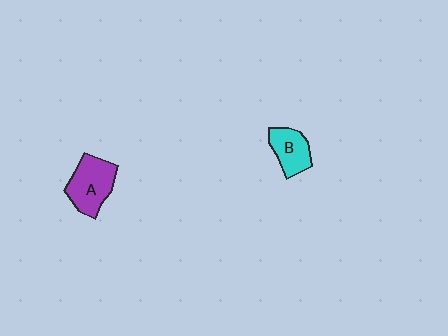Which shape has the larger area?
Shape A (purple).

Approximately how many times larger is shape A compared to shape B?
Approximately 1.4 times.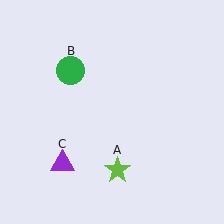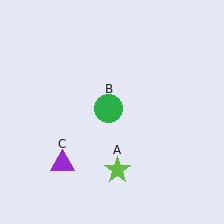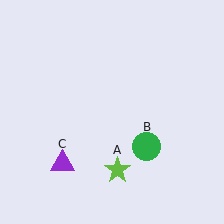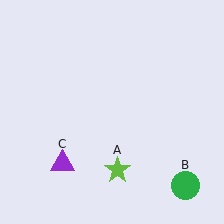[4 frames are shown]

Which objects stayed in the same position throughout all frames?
Lime star (object A) and purple triangle (object C) remained stationary.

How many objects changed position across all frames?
1 object changed position: green circle (object B).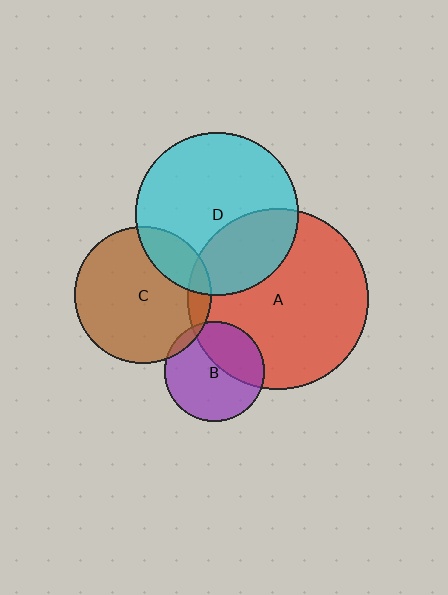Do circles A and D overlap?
Yes.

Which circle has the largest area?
Circle A (red).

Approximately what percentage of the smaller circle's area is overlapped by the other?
Approximately 30%.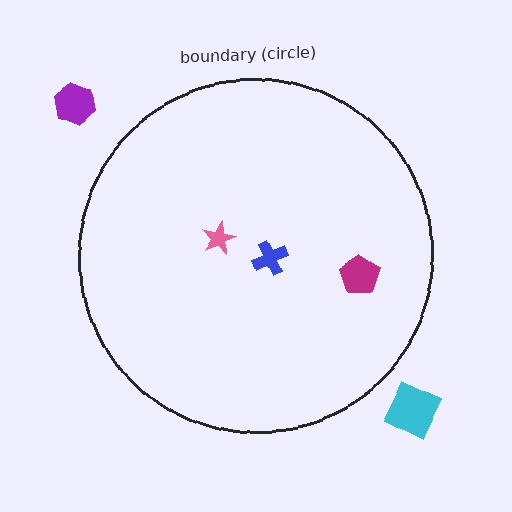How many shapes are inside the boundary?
3 inside, 2 outside.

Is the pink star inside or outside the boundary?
Inside.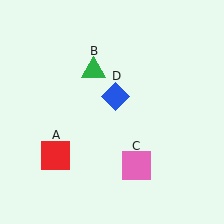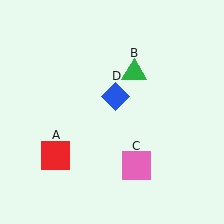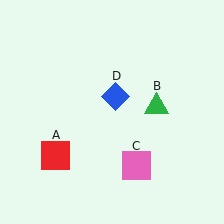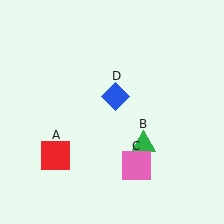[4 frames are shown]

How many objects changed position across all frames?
1 object changed position: green triangle (object B).